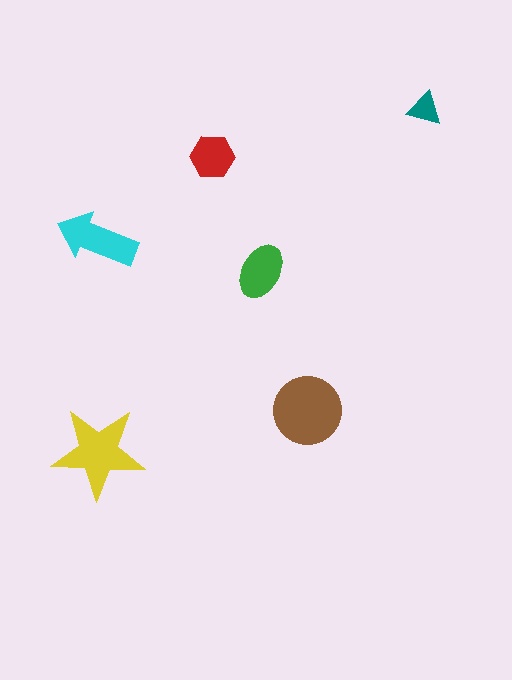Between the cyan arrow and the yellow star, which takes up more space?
The yellow star.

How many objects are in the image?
There are 6 objects in the image.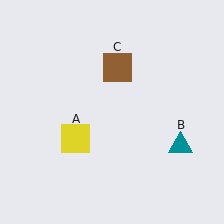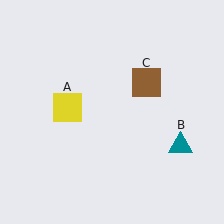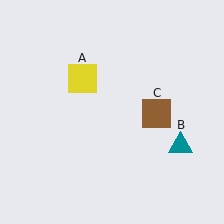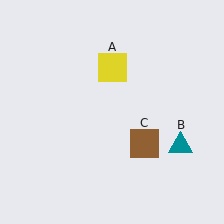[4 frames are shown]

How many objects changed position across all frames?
2 objects changed position: yellow square (object A), brown square (object C).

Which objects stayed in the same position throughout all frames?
Teal triangle (object B) remained stationary.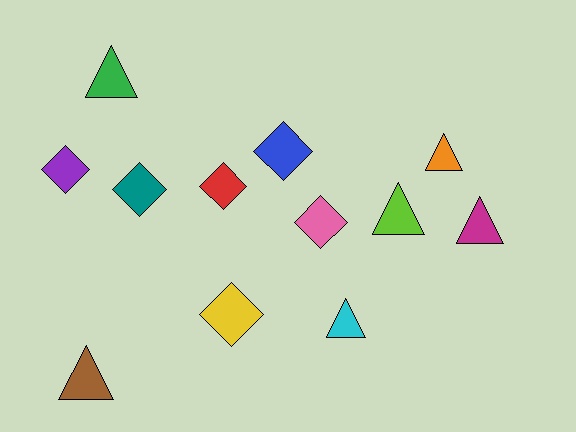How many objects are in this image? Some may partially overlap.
There are 12 objects.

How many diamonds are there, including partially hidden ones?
There are 6 diamonds.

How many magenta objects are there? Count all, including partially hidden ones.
There is 1 magenta object.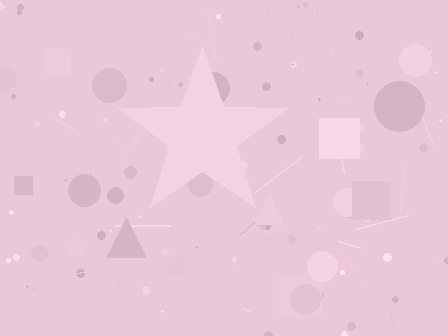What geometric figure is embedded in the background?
A star is embedded in the background.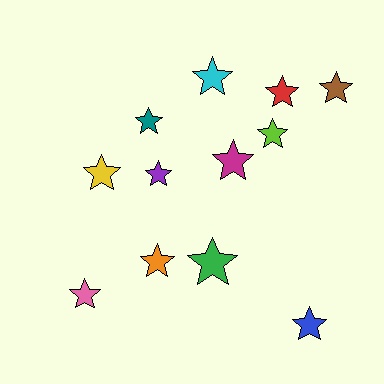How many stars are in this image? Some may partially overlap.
There are 12 stars.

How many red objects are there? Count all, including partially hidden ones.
There is 1 red object.